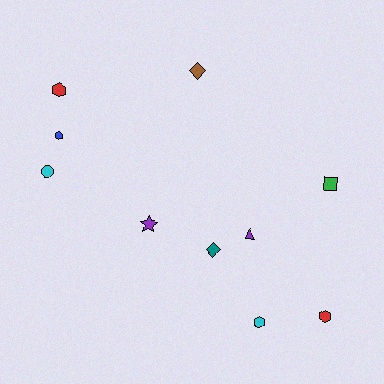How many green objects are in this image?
There is 1 green object.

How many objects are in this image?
There are 10 objects.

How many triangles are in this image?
There is 1 triangle.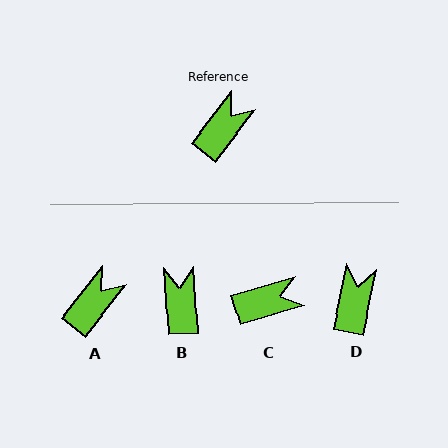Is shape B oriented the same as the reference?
No, it is off by about 41 degrees.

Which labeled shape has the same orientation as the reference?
A.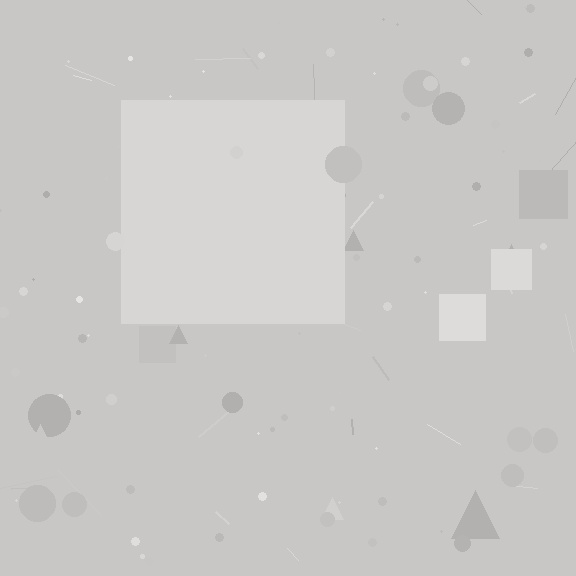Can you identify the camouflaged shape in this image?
The camouflaged shape is a square.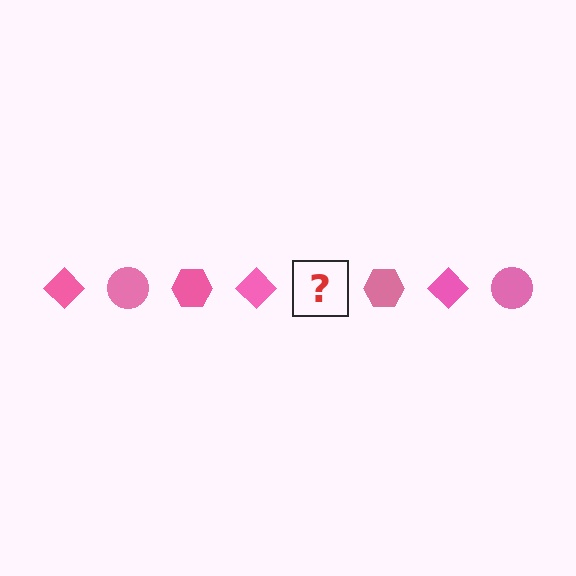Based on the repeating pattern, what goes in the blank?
The blank should be a pink circle.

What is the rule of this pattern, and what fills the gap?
The rule is that the pattern cycles through diamond, circle, hexagon shapes in pink. The gap should be filled with a pink circle.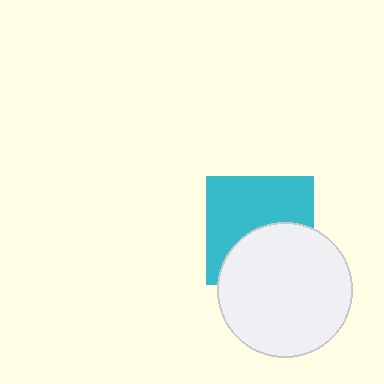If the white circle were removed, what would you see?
You would see the complete cyan square.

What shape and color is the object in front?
The object in front is a white circle.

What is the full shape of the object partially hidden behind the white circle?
The partially hidden object is a cyan square.